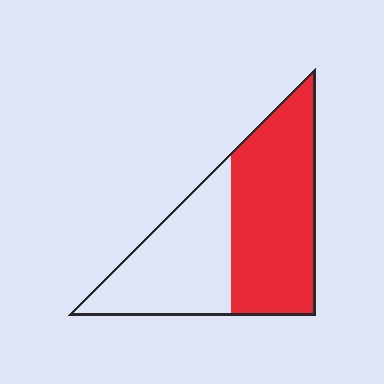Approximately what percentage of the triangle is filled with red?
Approximately 55%.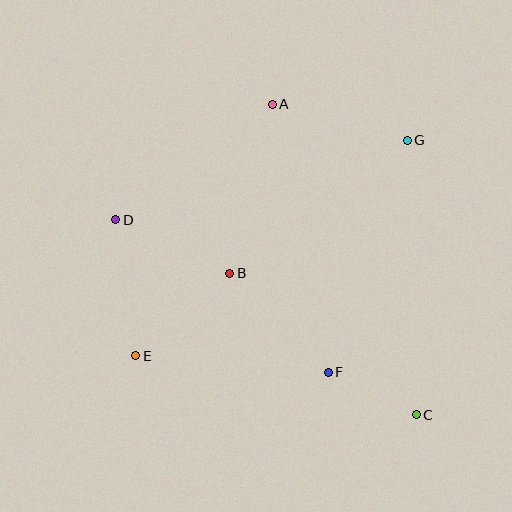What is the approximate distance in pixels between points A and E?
The distance between A and E is approximately 286 pixels.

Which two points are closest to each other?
Points C and F are closest to each other.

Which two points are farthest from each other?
Points C and D are farthest from each other.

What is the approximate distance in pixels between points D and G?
The distance between D and G is approximately 302 pixels.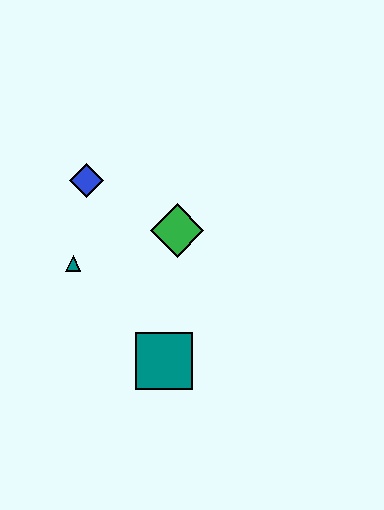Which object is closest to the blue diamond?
The teal triangle is closest to the blue diamond.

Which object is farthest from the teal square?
The blue diamond is farthest from the teal square.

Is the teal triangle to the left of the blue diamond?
Yes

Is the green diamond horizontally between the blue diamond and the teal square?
No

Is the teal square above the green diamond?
No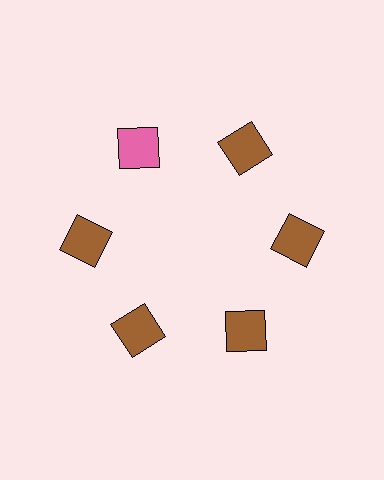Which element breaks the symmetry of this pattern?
The pink square at roughly the 11 o'clock position breaks the symmetry. All other shapes are brown squares.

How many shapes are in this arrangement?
There are 6 shapes arranged in a ring pattern.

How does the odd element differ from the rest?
It has a different color: pink instead of brown.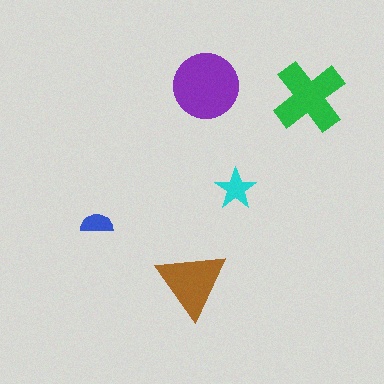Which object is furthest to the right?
The green cross is rightmost.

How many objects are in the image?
There are 5 objects in the image.